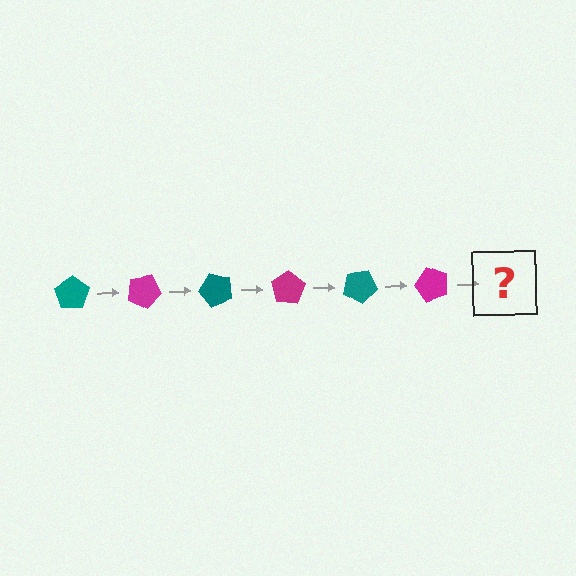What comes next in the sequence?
The next element should be a teal pentagon, rotated 150 degrees from the start.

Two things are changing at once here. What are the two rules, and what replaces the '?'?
The two rules are that it rotates 25 degrees each step and the color cycles through teal and magenta. The '?' should be a teal pentagon, rotated 150 degrees from the start.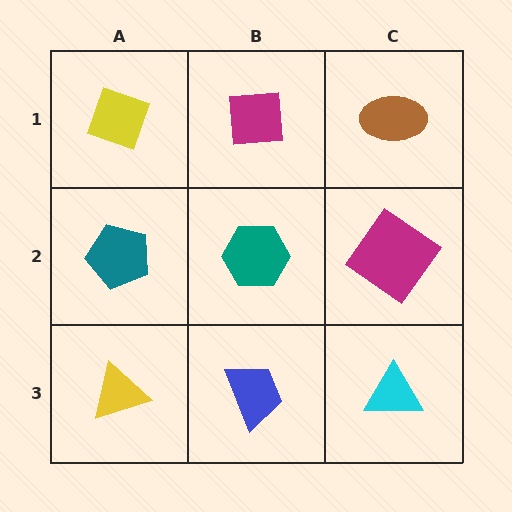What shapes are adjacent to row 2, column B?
A magenta square (row 1, column B), a blue trapezoid (row 3, column B), a teal pentagon (row 2, column A), a magenta diamond (row 2, column C).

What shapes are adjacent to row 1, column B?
A teal hexagon (row 2, column B), a yellow diamond (row 1, column A), a brown ellipse (row 1, column C).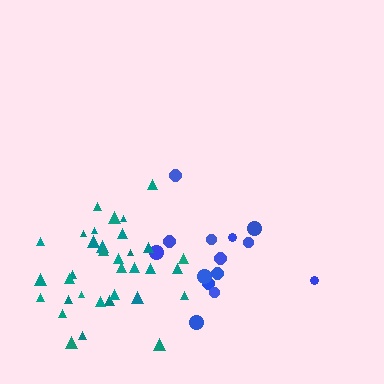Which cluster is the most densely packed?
Teal.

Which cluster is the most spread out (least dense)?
Blue.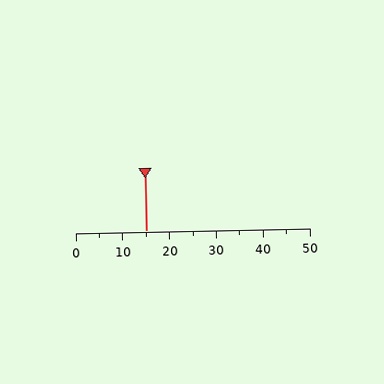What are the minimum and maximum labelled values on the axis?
The axis runs from 0 to 50.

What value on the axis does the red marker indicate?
The marker indicates approximately 15.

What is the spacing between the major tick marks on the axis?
The major ticks are spaced 10 apart.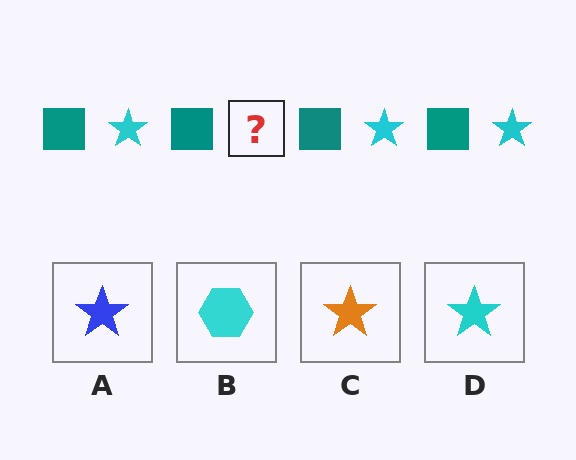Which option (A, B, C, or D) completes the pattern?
D.